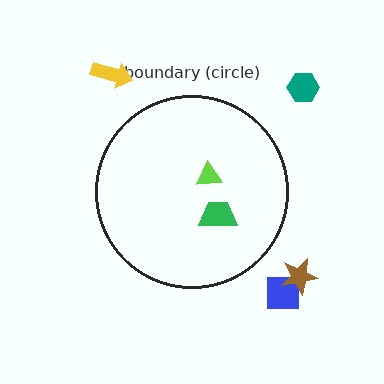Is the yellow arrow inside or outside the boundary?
Outside.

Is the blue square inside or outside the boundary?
Outside.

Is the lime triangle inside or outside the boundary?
Inside.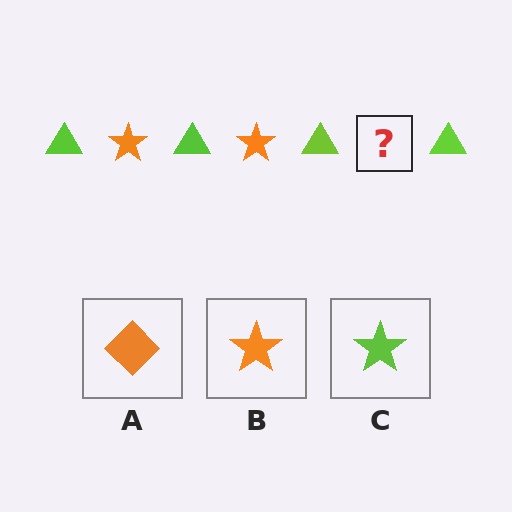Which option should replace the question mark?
Option B.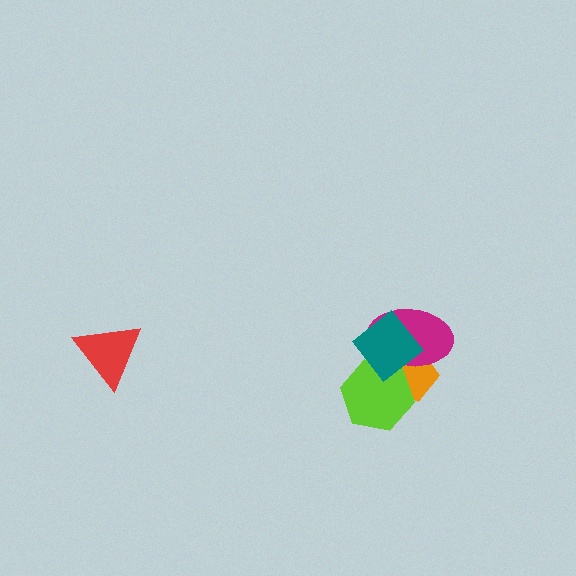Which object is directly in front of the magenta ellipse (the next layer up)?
The lime hexagon is directly in front of the magenta ellipse.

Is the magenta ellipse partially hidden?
Yes, it is partially covered by another shape.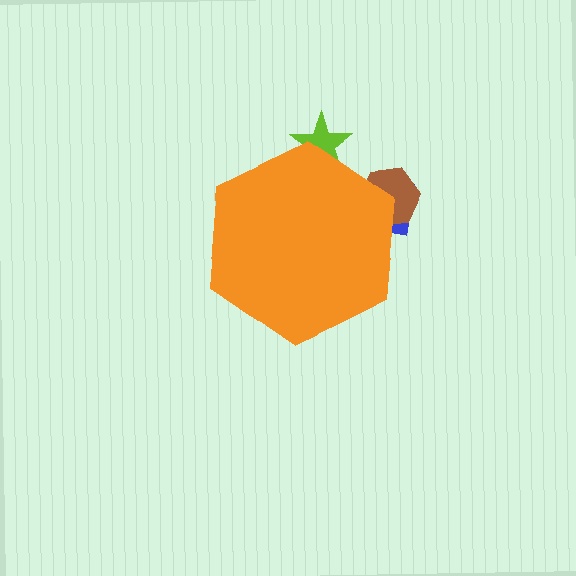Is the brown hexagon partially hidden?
Yes, the brown hexagon is partially hidden behind the orange hexagon.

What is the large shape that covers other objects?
An orange hexagon.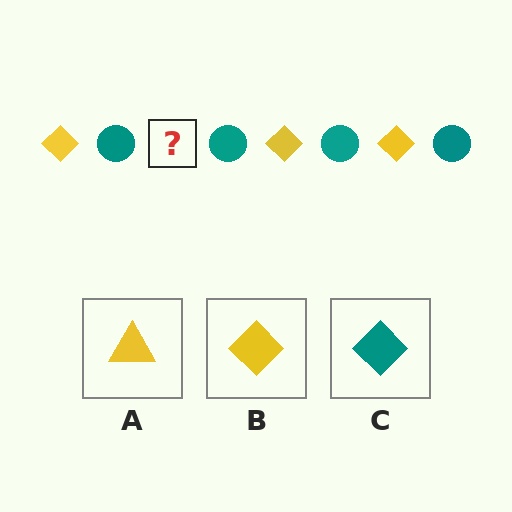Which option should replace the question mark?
Option B.